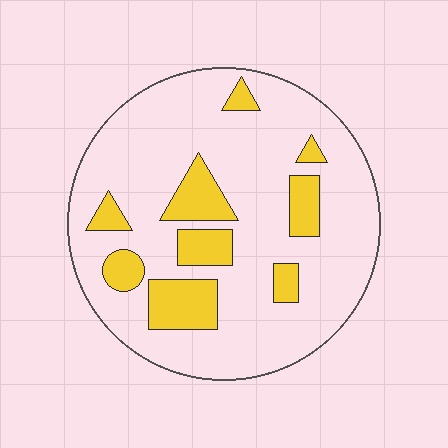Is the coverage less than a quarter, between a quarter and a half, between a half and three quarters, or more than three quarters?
Less than a quarter.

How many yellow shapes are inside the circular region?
9.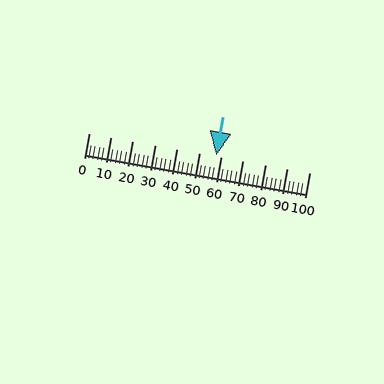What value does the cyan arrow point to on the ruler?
The cyan arrow points to approximately 58.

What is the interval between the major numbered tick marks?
The major tick marks are spaced 10 units apart.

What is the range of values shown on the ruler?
The ruler shows values from 0 to 100.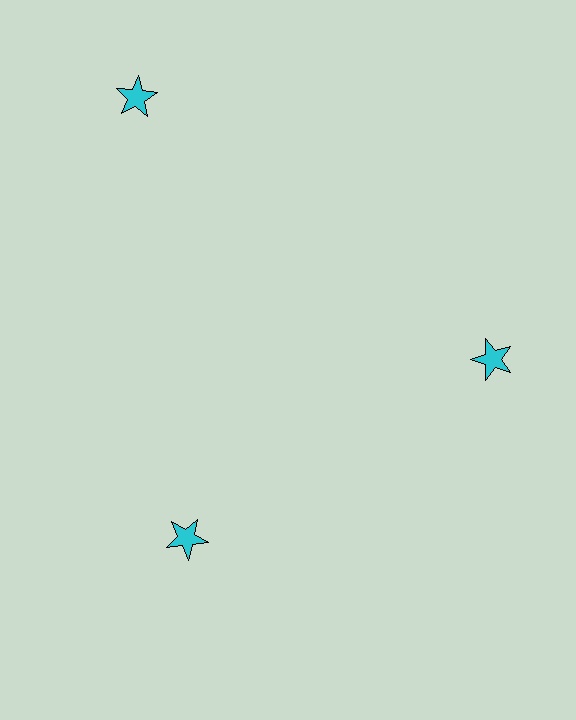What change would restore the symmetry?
The symmetry would be restored by moving it inward, back onto the ring so that all 3 stars sit at equal angles and equal distance from the center.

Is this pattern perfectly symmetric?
No. The 3 cyan stars are arranged in a ring, but one element near the 11 o'clock position is pushed outward from the center, breaking the 3-fold rotational symmetry.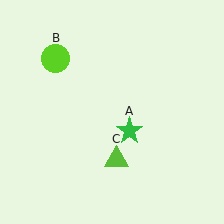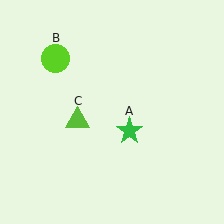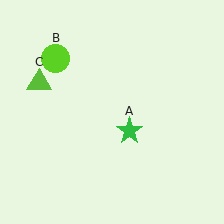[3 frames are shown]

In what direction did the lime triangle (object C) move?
The lime triangle (object C) moved up and to the left.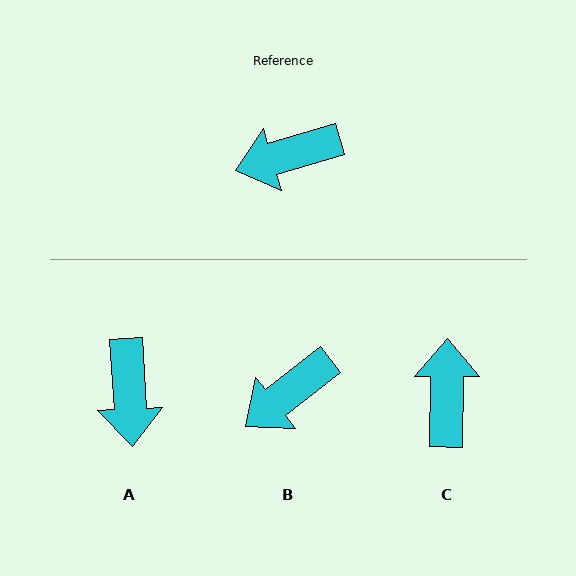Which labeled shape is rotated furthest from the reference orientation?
C, about 107 degrees away.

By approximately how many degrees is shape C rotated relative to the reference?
Approximately 107 degrees clockwise.